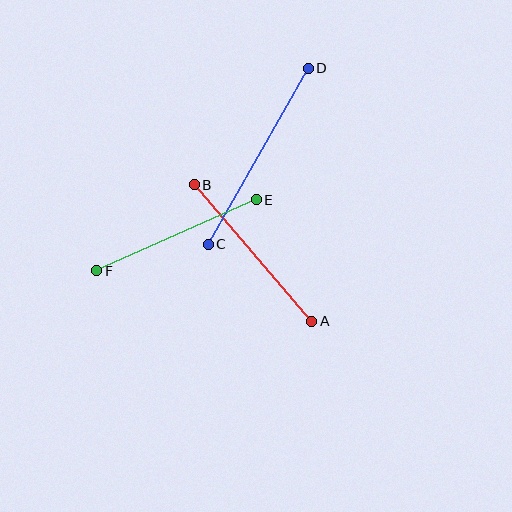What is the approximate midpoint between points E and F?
The midpoint is at approximately (177, 235) pixels.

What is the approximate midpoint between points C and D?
The midpoint is at approximately (258, 156) pixels.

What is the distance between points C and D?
The distance is approximately 202 pixels.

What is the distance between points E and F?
The distance is approximately 175 pixels.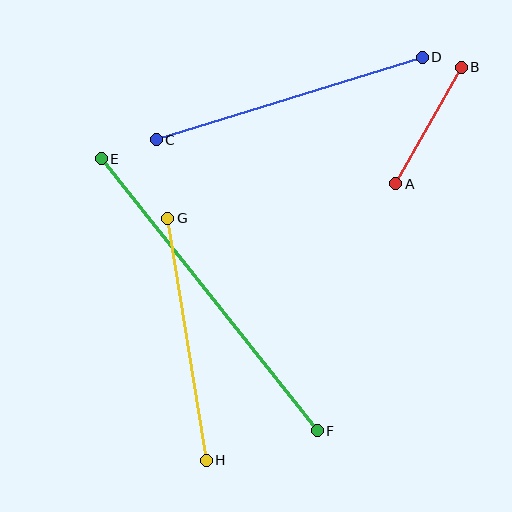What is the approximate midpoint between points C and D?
The midpoint is at approximately (289, 99) pixels.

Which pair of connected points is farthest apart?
Points E and F are farthest apart.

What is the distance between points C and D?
The distance is approximately 278 pixels.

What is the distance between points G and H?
The distance is approximately 245 pixels.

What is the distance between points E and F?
The distance is approximately 347 pixels.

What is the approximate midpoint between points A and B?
The midpoint is at approximately (429, 126) pixels.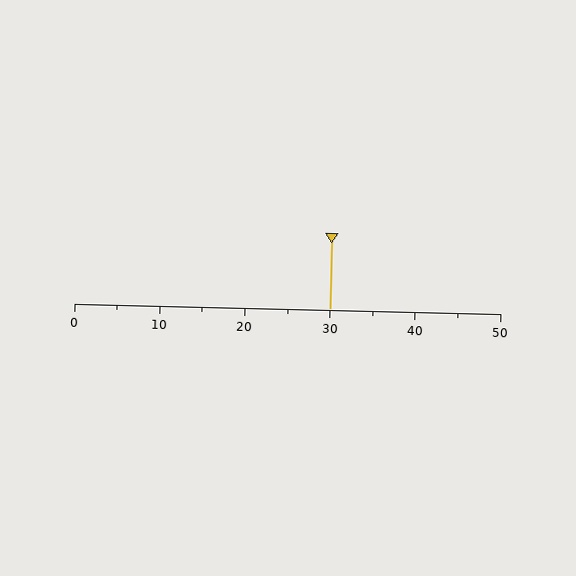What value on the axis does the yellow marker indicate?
The marker indicates approximately 30.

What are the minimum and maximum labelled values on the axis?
The axis runs from 0 to 50.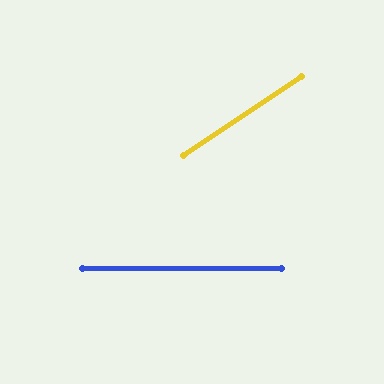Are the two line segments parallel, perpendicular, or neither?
Neither parallel nor perpendicular — they differ by about 34°.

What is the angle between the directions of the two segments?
Approximately 34 degrees.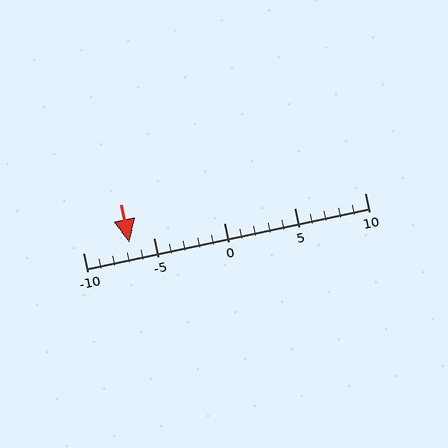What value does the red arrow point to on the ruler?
The red arrow points to approximately -7.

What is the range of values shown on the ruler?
The ruler shows values from -10 to 10.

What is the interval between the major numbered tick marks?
The major tick marks are spaced 5 units apart.